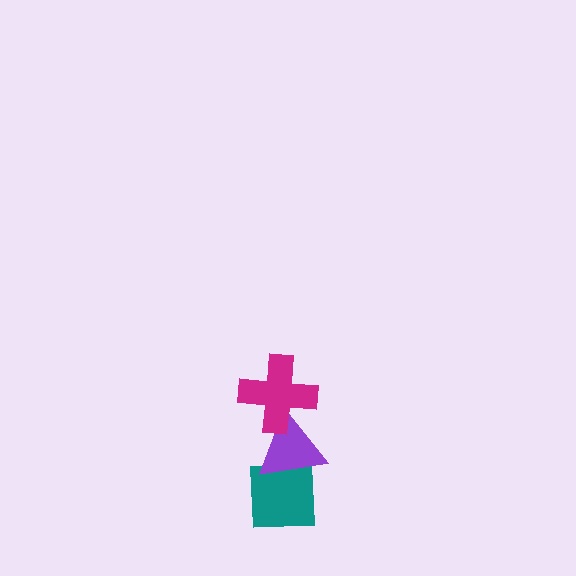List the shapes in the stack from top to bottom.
From top to bottom: the magenta cross, the purple triangle, the teal square.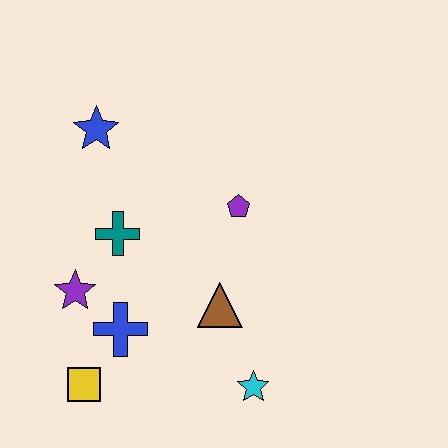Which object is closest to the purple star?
The blue cross is closest to the purple star.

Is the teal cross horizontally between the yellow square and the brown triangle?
Yes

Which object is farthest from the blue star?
The cyan star is farthest from the blue star.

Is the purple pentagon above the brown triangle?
Yes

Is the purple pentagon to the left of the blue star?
No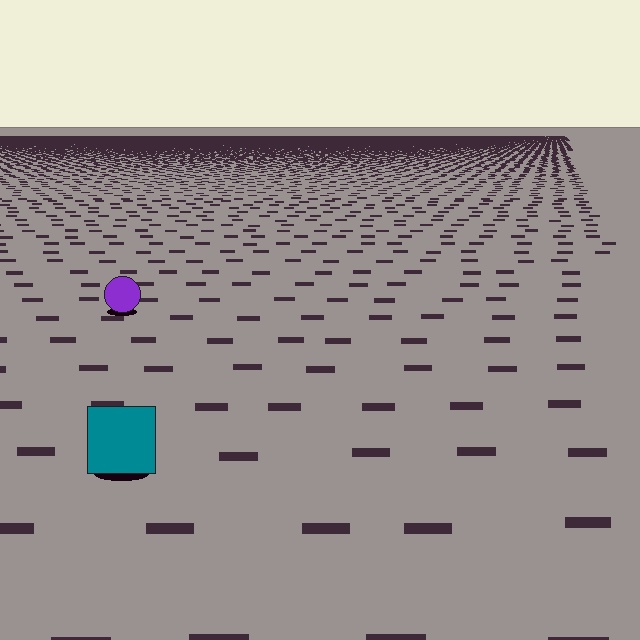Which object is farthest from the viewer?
The purple circle is farthest from the viewer. It appears smaller and the ground texture around it is denser.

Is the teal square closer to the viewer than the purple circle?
Yes. The teal square is closer — you can tell from the texture gradient: the ground texture is coarser near it.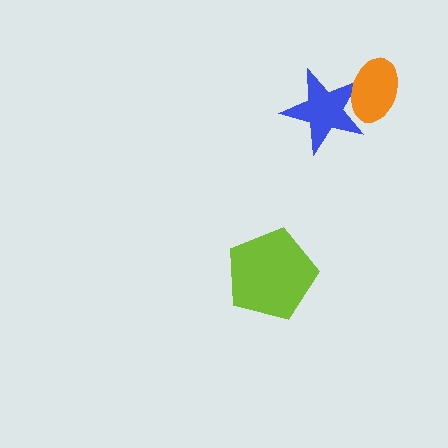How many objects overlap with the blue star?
1 object overlaps with the blue star.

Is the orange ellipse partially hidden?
No, no other shape covers it.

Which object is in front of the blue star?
The orange ellipse is in front of the blue star.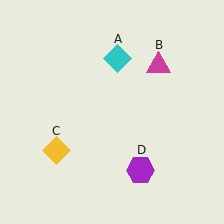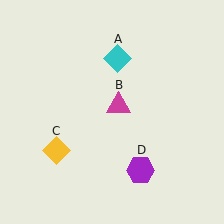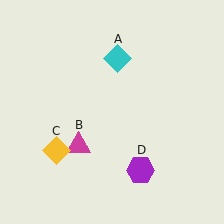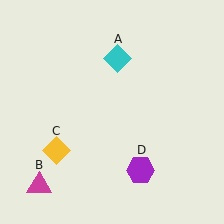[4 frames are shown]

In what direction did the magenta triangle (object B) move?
The magenta triangle (object B) moved down and to the left.